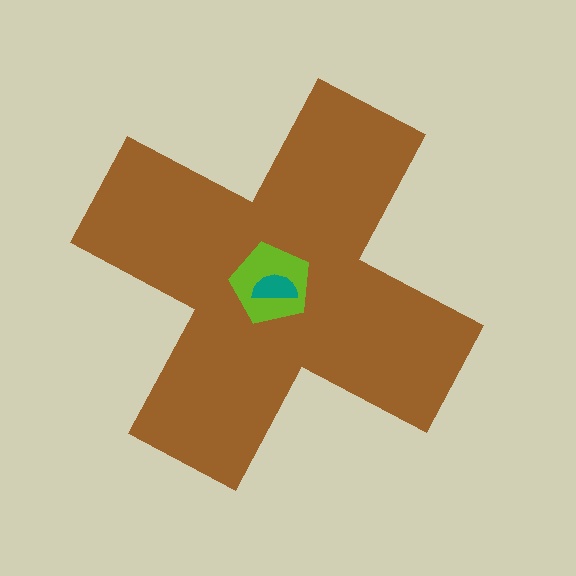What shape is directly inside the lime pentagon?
The teal semicircle.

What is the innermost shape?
The teal semicircle.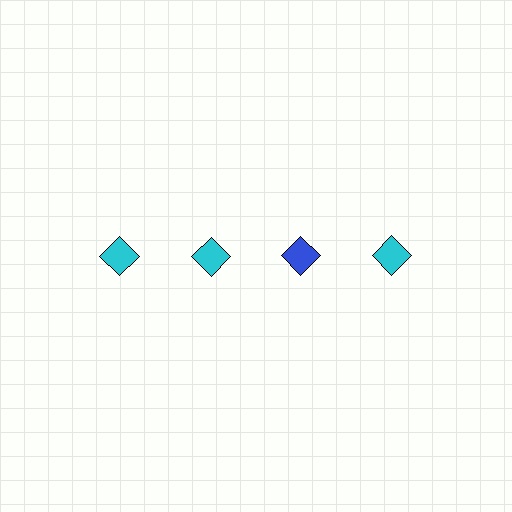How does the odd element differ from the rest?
It has a different color: blue instead of cyan.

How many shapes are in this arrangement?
There are 4 shapes arranged in a grid pattern.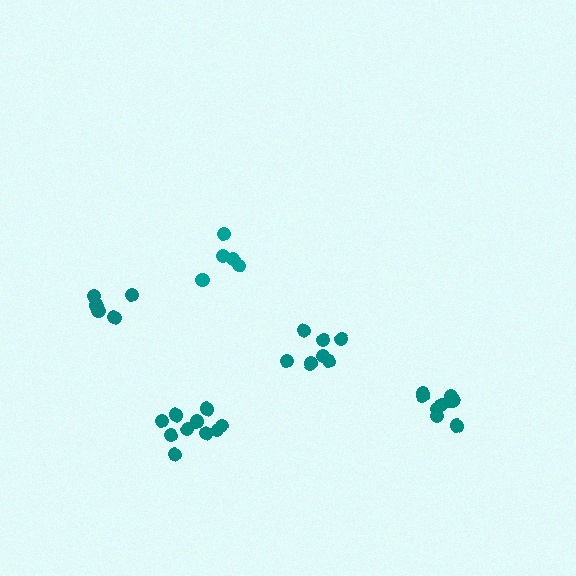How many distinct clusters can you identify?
There are 5 distinct clusters.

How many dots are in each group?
Group 1: 10 dots, Group 2: 9 dots, Group 3: 5 dots, Group 4: 7 dots, Group 5: 6 dots (37 total).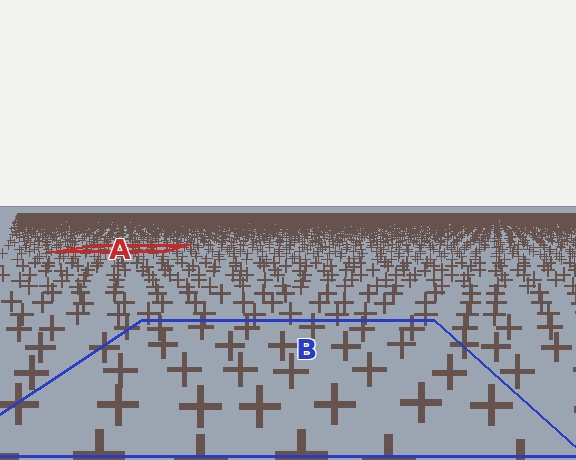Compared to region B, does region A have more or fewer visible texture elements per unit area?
Region A has more texture elements per unit area — they are packed more densely because it is farther away.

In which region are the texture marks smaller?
The texture marks are smaller in region A, because it is farther away.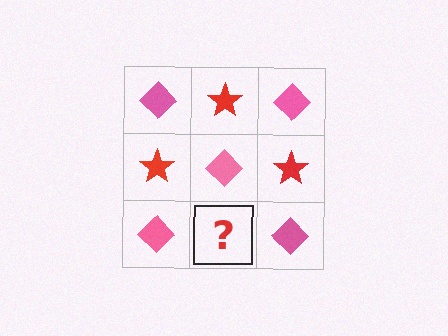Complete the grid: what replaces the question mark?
The question mark should be replaced with a red star.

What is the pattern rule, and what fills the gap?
The rule is that it alternates pink diamond and red star in a checkerboard pattern. The gap should be filled with a red star.